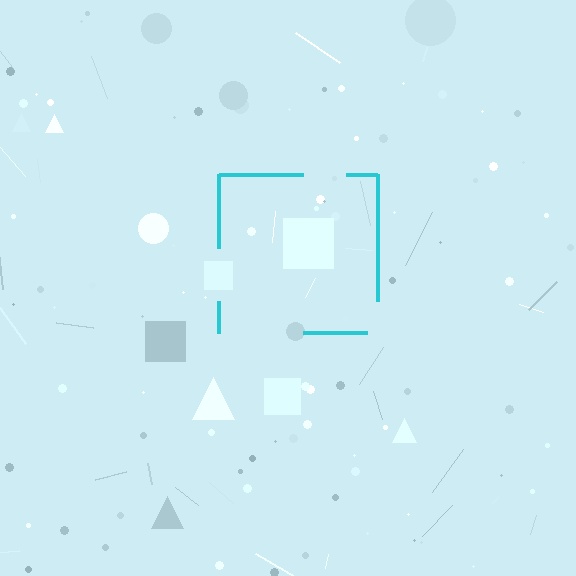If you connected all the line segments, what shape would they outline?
They would outline a square.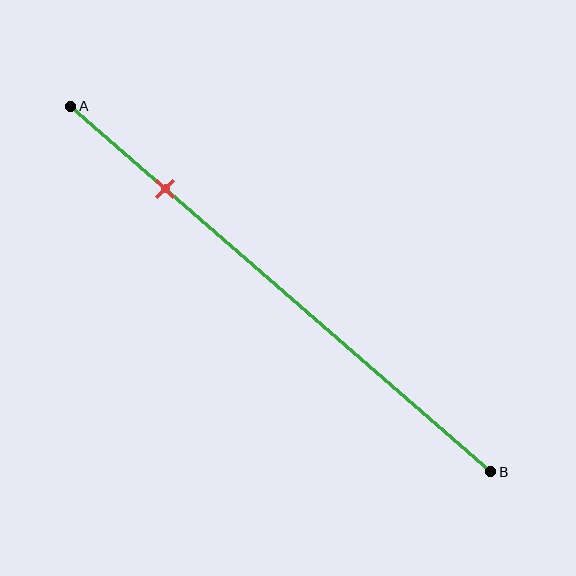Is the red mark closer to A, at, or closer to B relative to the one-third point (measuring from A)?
The red mark is closer to point A than the one-third point of segment AB.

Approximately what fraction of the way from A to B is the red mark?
The red mark is approximately 25% of the way from A to B.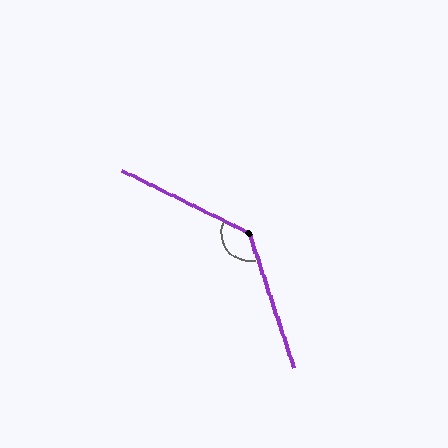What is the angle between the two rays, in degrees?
Approximately 135 degrees.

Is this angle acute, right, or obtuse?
It is obtuse.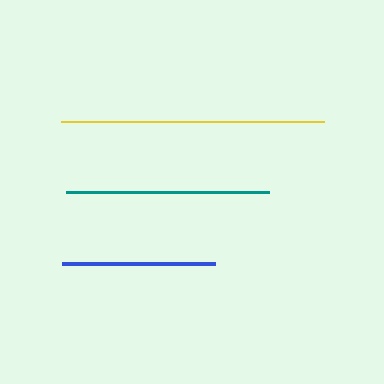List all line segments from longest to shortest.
From longest to shortest: yellow, teal, blue.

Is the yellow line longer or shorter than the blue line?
The yellow line is longer than the blue line.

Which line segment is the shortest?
The blue line is the shortest at approximately 153 pixels.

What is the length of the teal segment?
The teal segment is approximately 204 pixels long.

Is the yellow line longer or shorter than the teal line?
The yellow line is longer than the teal line.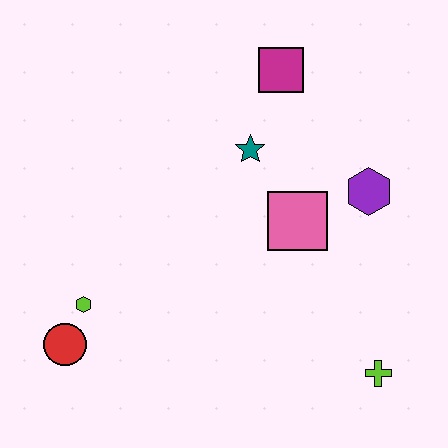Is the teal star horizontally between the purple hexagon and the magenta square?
No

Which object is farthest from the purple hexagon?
The red circle is farthest from the purple hexagon.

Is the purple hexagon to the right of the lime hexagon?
Yes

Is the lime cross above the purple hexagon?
No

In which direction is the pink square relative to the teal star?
The pink square is below the teal star.